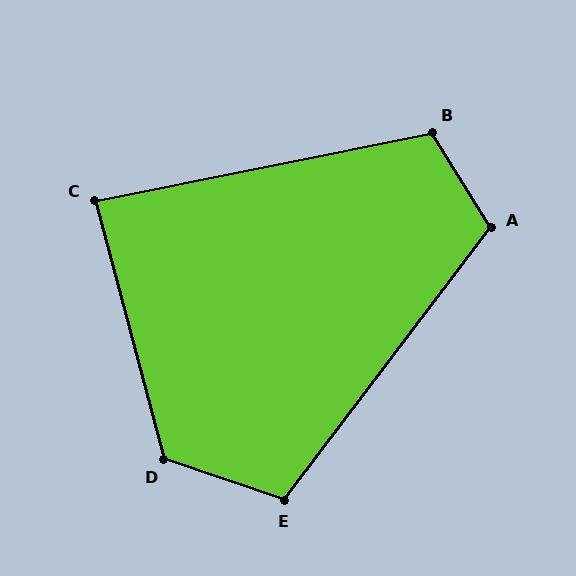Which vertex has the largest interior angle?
D, at approximately 123 degrees.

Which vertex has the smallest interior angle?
C, at approximately 87 degrees.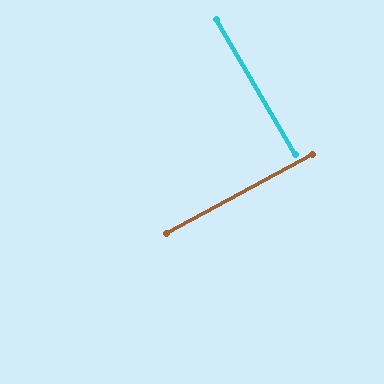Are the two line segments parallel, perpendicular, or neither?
Perpendicular — they meet at approximately 88°.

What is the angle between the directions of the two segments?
Approximately 88 degrees.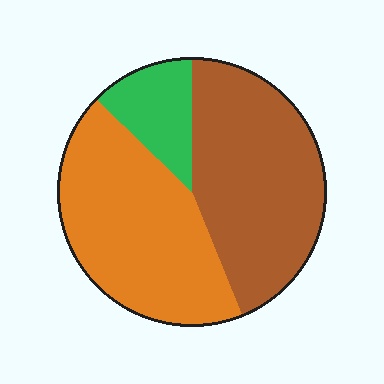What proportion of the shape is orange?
Orange covers 43% of the shape.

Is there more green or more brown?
Brown.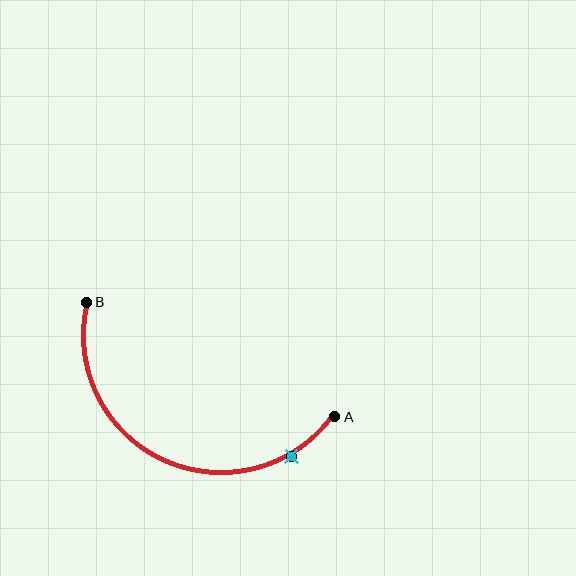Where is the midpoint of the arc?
The arc midpoint is the point on the curve farthest from the straight line joining A and B. It sits below that line.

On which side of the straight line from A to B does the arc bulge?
The arc bulges below the straight line connecting A and B.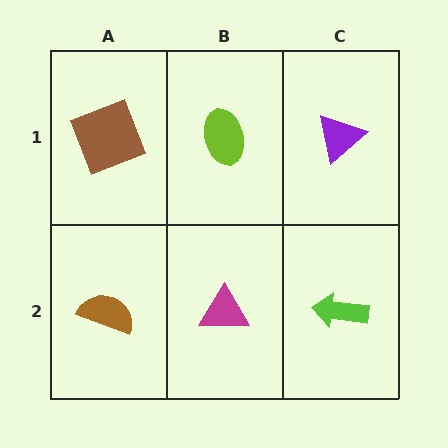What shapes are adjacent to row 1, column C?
A lime arrow (row 2, column C), a lime ellipse (row 1, column B).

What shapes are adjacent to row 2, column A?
A brown square (row 1, column A), a magenta triangle (row 2, column B).